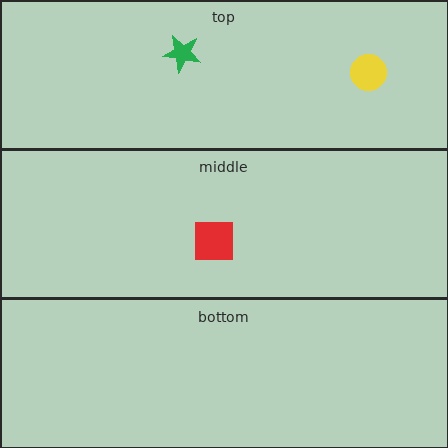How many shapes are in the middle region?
1.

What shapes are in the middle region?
The red square.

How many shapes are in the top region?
2.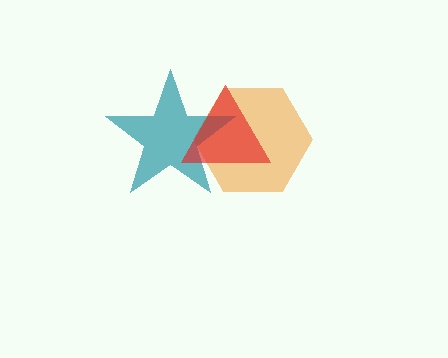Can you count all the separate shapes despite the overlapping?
Yes, there are 3 separate shapes.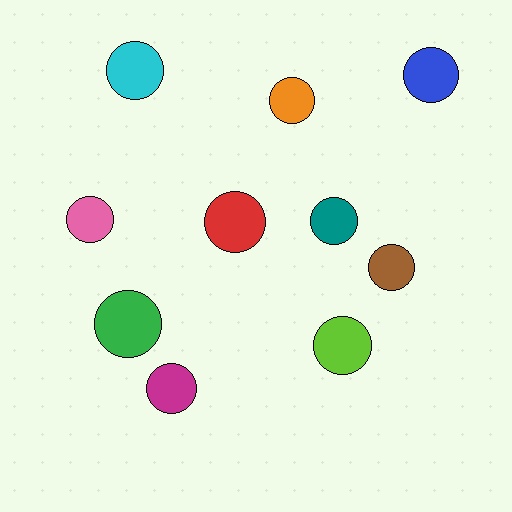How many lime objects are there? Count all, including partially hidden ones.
There is 1 lime object.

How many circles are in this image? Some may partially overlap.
There are 10 circles.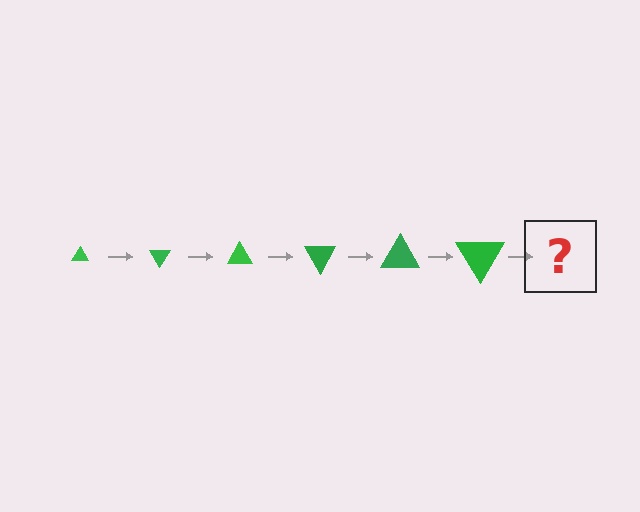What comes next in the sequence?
The next element should be a triangle, larger than the previous one and rotated 360 degrees from the start.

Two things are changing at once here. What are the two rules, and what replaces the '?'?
The two rules are that the triangle grows larger each step and it rotates 60 degrees each step. The '?' should be a triangle, larger than the previous one and rotated 360 degrees from the start.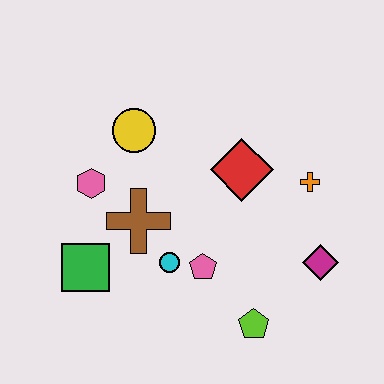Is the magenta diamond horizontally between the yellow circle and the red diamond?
No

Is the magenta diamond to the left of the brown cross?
No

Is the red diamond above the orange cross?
Yes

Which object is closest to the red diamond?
The orange cross is closest to the red diamond.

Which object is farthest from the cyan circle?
The orange cross is farthest from the cyan circle.